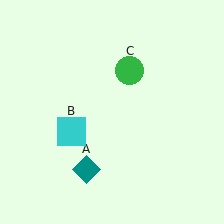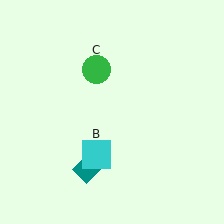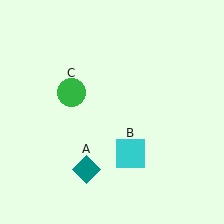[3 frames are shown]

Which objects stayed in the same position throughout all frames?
Teal diamond (object A) remained stationary.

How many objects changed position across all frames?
2 objects changed position: cyan square (object B), green circle (object C).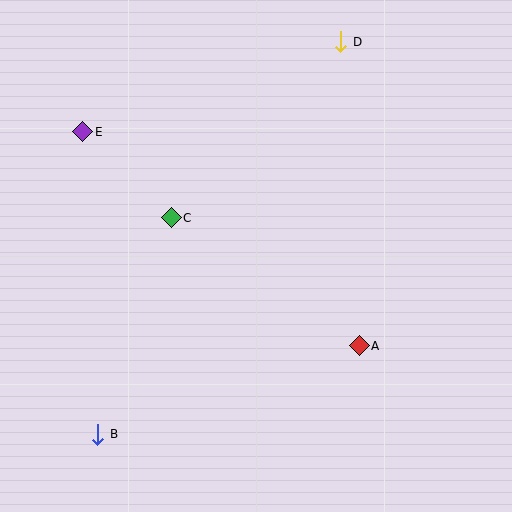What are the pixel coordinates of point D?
Point D is at (341, 42).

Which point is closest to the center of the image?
Point C at (171, 218) is closest to the center.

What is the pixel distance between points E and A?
The distance between E and A is 350 pixels.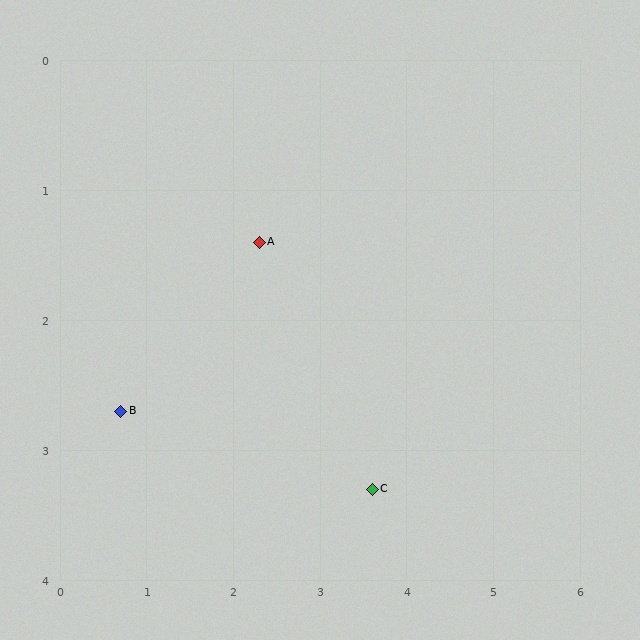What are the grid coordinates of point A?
Point A is at approximately (2.3, 1.4).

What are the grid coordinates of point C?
Point C is at approximately (3.6, 3.3).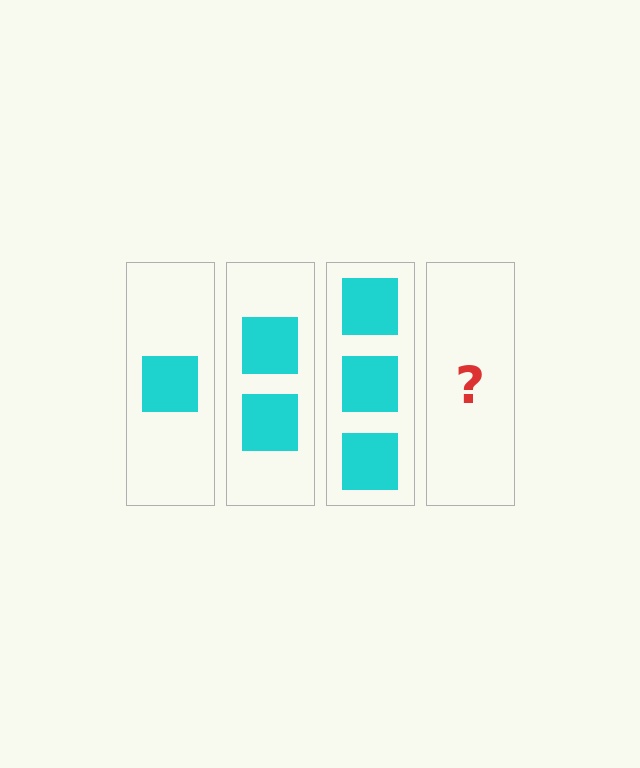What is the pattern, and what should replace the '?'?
The pattern is that each step adds one more square. The '?' should be 4 squares.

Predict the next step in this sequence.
The next step is 4 squares.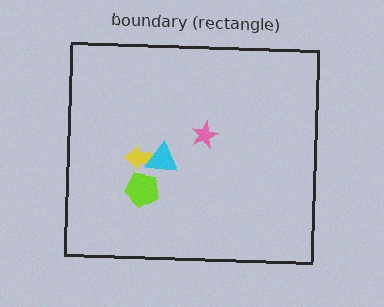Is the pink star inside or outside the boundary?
Inside.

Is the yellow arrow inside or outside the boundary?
Inside.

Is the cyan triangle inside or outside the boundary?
Inside.